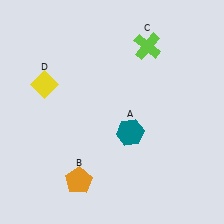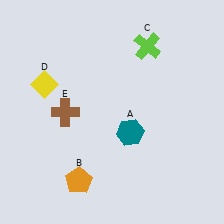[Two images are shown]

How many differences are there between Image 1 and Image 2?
There is 1 difference between the two images.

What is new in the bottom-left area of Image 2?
A brown cross (E) was added in the bottom-left area of Image 2.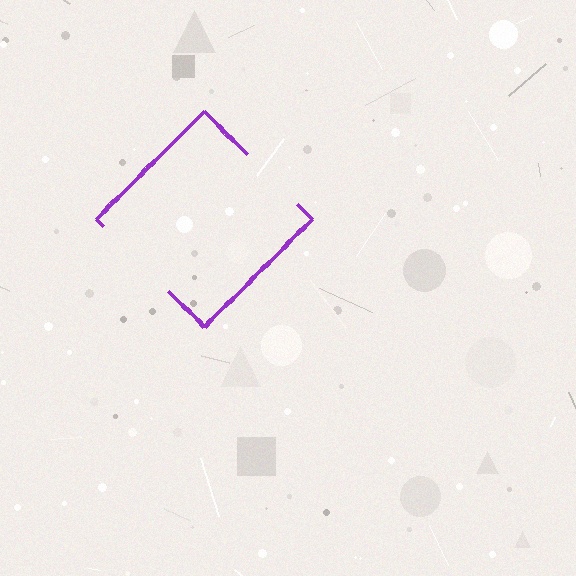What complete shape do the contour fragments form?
The contour fragments form a diamond.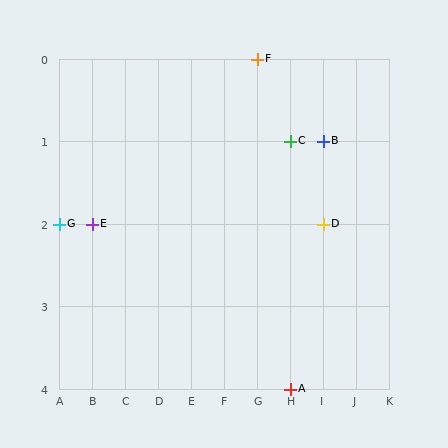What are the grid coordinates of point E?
Point E is at grid coordinates (B, 2).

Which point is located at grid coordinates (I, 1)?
Point B is at (I, 1).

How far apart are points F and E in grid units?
Points F and E are 5 columns and 2 rows apart (about 5.4 grid units diagonally).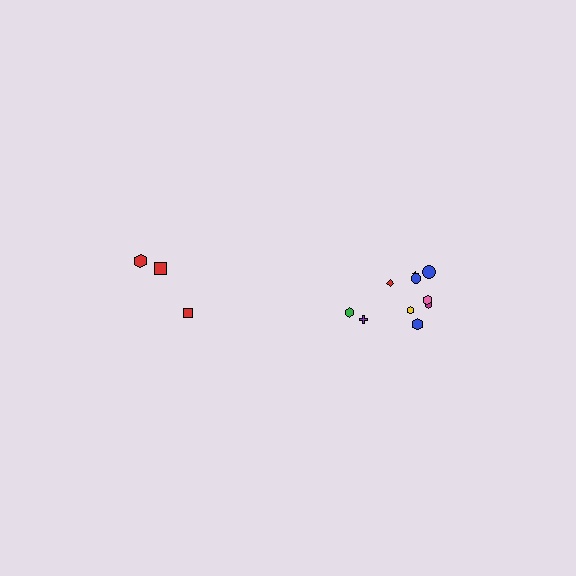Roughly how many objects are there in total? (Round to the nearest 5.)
Roughly 15 objects in total.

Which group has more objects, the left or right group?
The right group.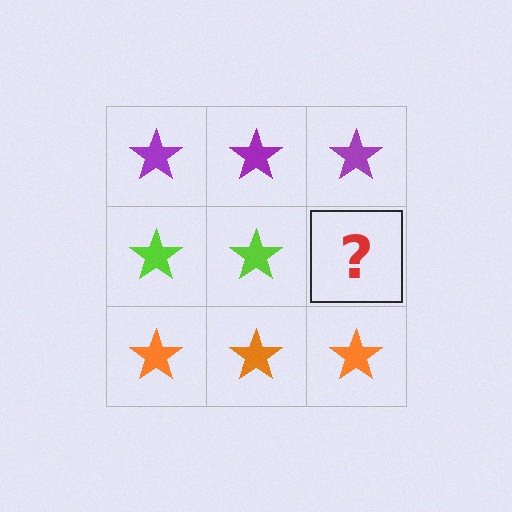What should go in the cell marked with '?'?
The missing cell should contain a lime star.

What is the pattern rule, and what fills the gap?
The rule is that each row has a consistent color. The gap should be filled with a lime star.